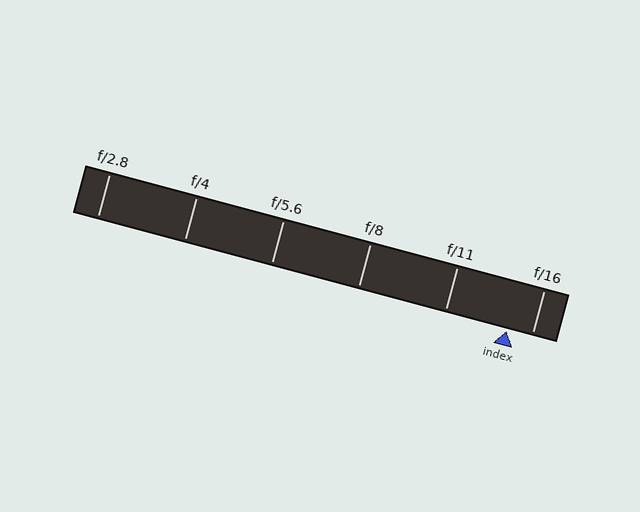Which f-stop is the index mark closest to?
The index mark is closest to f/16.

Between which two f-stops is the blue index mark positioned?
The index mark is between f/11 and f/16.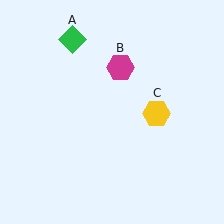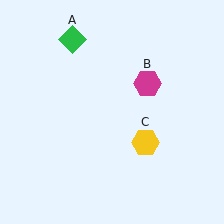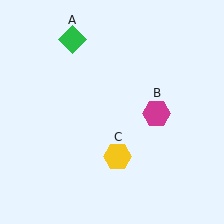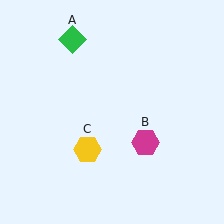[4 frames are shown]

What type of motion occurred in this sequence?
The magenta hexagon (object B), yellow hexagon (object C) rotated clockwise around the center of the scene.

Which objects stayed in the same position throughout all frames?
Green diamond (object A) remained stationary.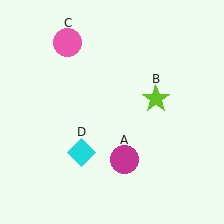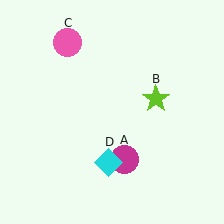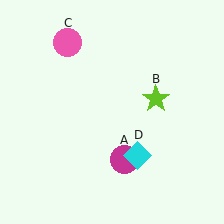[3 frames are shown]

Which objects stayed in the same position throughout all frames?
Magenta circle (object A) and lime star (object B) and pink circle (object C) remained stationary.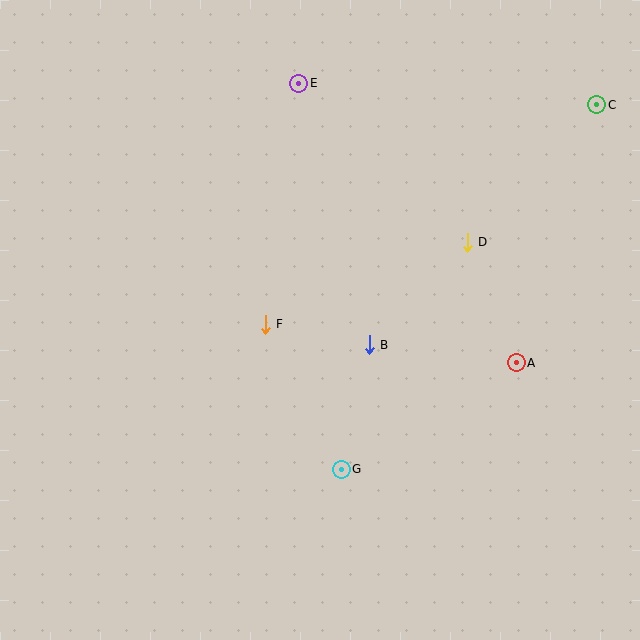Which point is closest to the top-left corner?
Point E is closest to the top-left corner.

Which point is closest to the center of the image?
Point F at (265, 324) is closest to the center.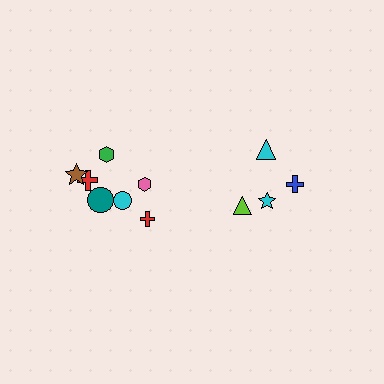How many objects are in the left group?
There are 7 objects.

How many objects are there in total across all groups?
There are 11 objects.